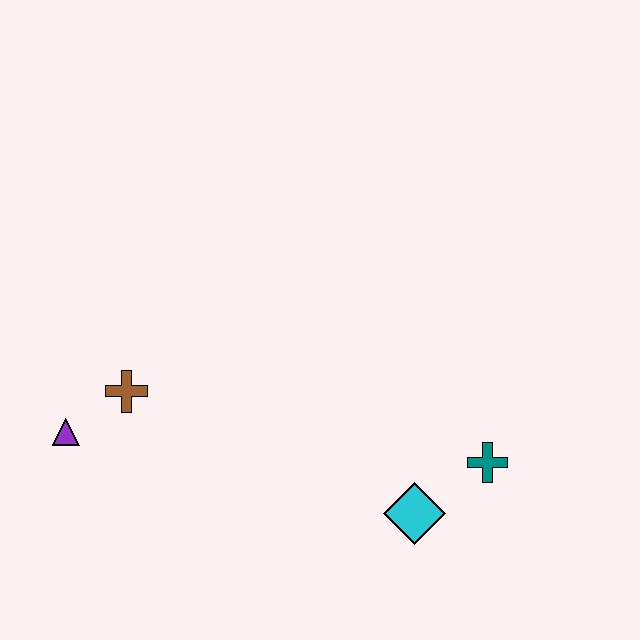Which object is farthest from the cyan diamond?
The purple triangle is farthest from the cyan diamond.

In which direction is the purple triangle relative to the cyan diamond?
The purple triangle is to the left of the cyan diamond.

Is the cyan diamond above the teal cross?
No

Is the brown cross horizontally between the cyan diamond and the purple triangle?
Yes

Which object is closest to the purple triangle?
The brown cross is closest to the purple triangle.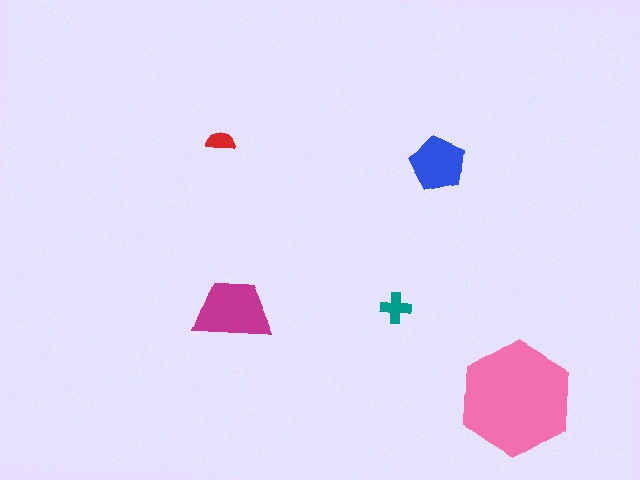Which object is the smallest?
The red semicircle.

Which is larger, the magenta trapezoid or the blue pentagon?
The magenta trapezoid.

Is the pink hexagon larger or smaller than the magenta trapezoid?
Larger.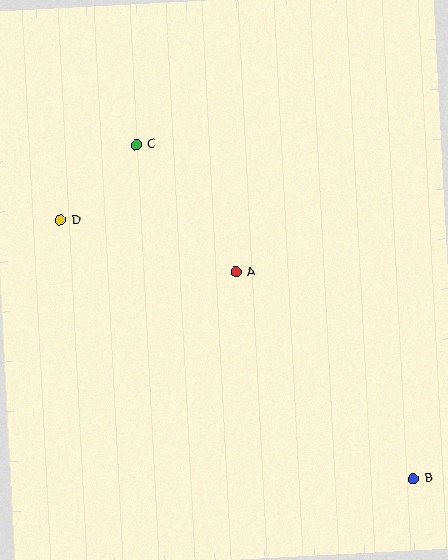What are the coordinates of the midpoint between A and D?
The midpoint between A and D is at (148, 246).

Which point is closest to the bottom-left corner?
Point D is closest to the bottom-left corner.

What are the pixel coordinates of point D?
Point D is at (60, 220).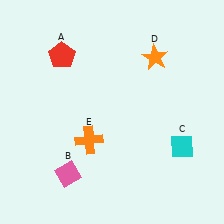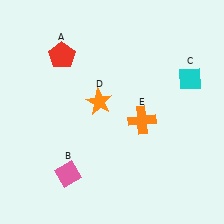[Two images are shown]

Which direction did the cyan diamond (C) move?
The cyan diamond (C) moved up.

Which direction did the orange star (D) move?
The orange star (D) moved left.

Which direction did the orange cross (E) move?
The orange cross (E) moved right.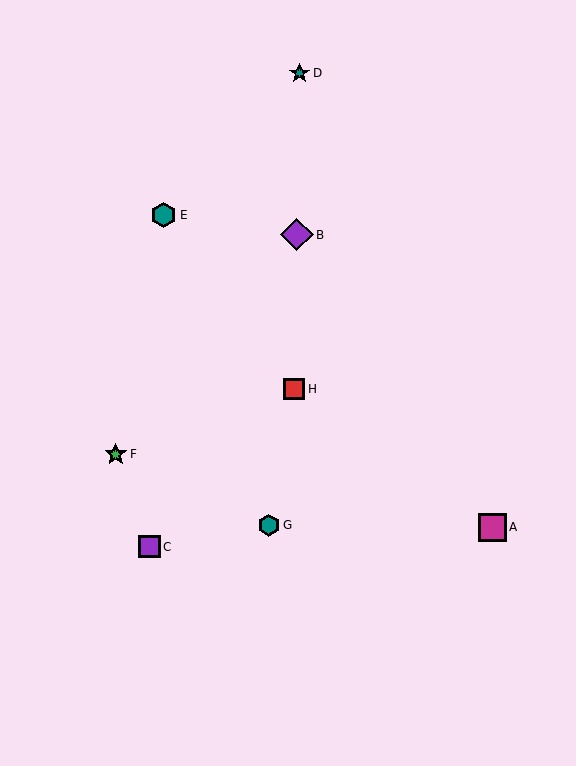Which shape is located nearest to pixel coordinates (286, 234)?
The purple diamond (labeled B) at (297, 235) is nearest to that location.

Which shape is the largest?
The purple diamond (labeled B) is the largest.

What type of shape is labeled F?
Shape F is a green star.